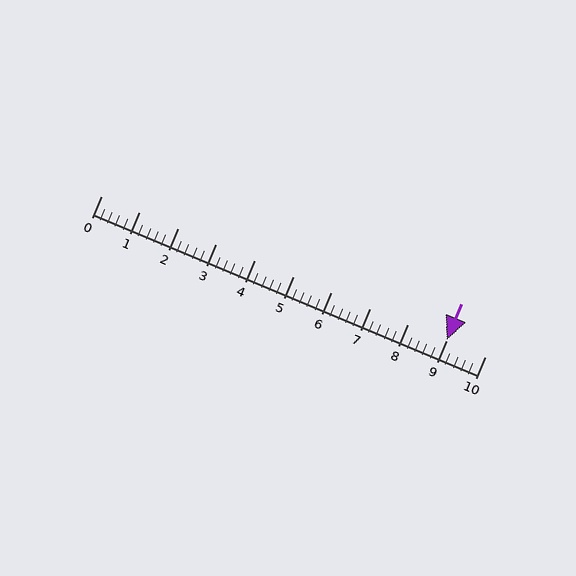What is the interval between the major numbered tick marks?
The major tick marks are spaced 1 units apart.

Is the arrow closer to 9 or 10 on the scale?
The arrow is closer to 9.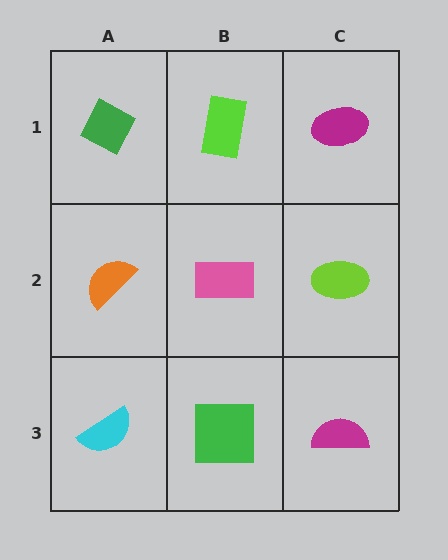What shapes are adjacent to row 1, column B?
A pink rectangle (row 2, column B), a green diamond (row 1, column A), a magenta ellipse (row 1, column C).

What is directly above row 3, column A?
An orange semicircle.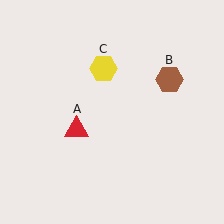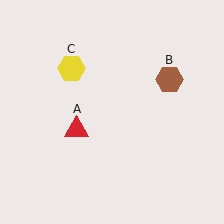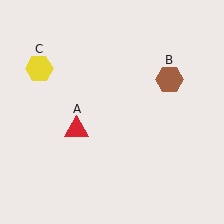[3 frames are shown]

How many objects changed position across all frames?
1 object changed position: yellow hexagon (object C).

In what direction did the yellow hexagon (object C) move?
The yellow hexagon (object C) moved left.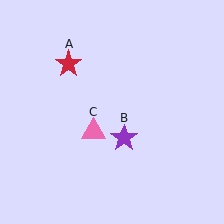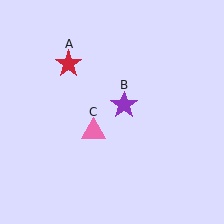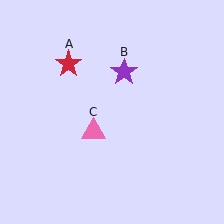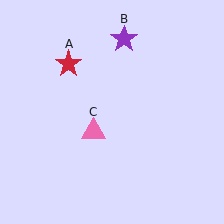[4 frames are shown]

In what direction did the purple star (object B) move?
The purple star (object B) moved up.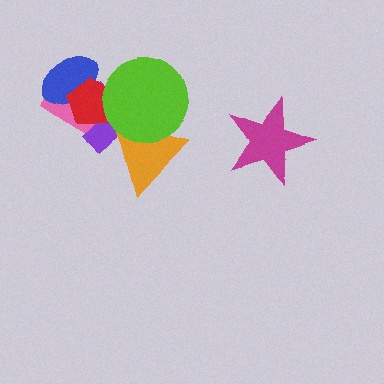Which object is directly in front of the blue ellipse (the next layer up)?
The purple cross is directly in front of the blue ellipse.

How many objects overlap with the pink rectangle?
3 objects overlap with the pink rectangle.